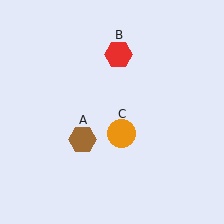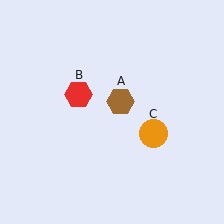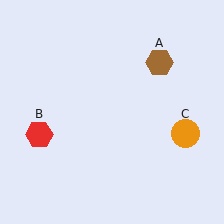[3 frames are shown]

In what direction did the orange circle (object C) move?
The orange circle (object C) moved right.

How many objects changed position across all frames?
3 objects changed position: brown hexagon (object A), red hexagon (object B), orange circle (object C).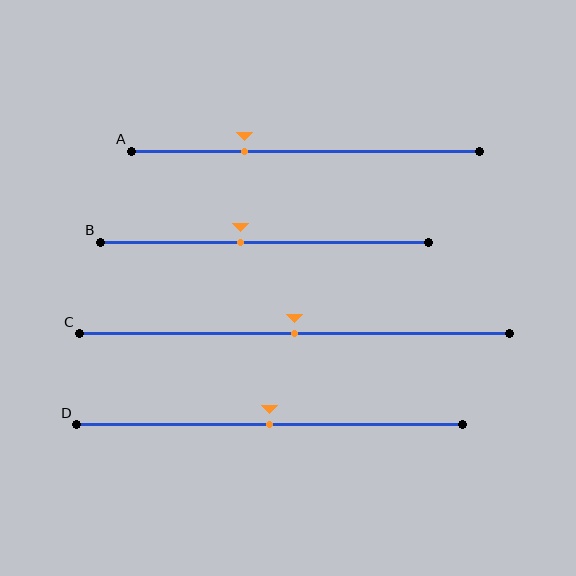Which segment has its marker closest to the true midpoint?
Segment C has its marker closest to the true midpoint.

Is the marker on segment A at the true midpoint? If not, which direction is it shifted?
No, the marker on segment A is shifted to the left by about 18% of the segment length.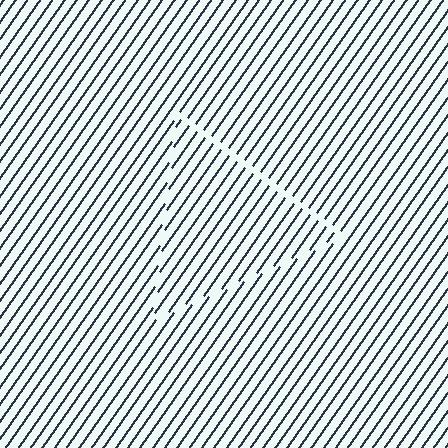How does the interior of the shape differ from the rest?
The interior of the shape contains the same grating, shifted by half a period — the contour is defined by the phase discontinuity where line-ends from the inner and outer gratings abut.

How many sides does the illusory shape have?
3 sides — the line-ends trace a triangle.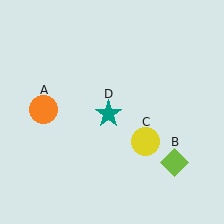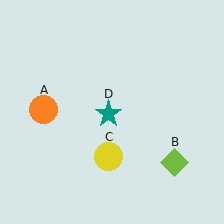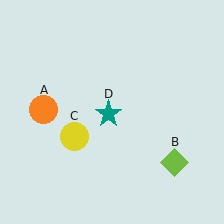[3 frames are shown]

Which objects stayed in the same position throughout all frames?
Orange circle (object A) and lime diamond (object B) and teal star (object D) remained stationary.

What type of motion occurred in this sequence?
The yellow circle (object C) rotated clockwise around the center of the scene.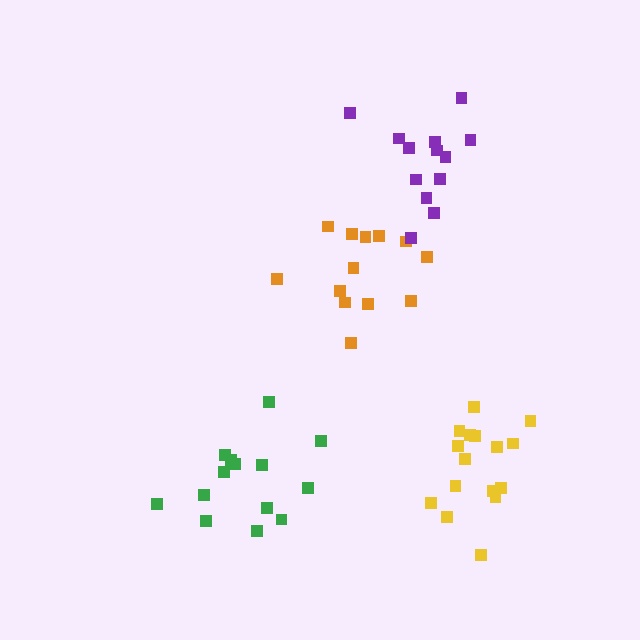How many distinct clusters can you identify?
There are 4 distinct clusters.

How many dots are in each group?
Group 1: 14 dots, Group 2: 16 dots, Group 3: 13 dots, Group 4: 13 dots (56 total).